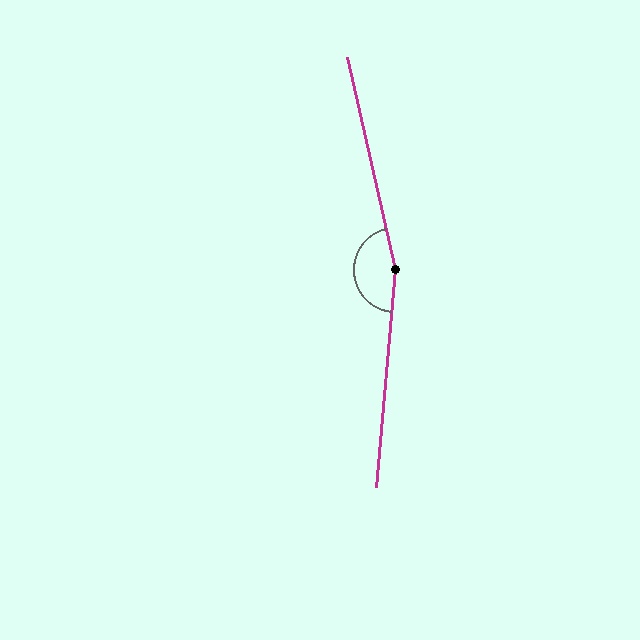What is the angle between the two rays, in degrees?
Approximately 162 degrees.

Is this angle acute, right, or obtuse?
It is obtuse.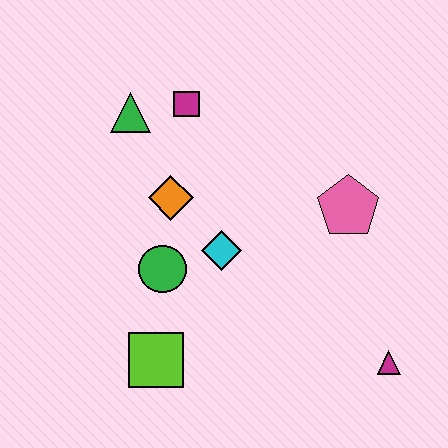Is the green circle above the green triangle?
No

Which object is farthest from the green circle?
The magenta triangle is farthest from the green circle.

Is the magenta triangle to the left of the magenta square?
No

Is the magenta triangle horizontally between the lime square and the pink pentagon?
No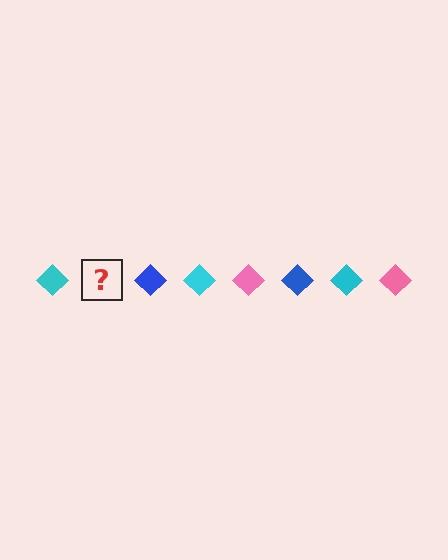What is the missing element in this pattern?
The missing element is a pink diamond.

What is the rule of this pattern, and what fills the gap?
The rule is that the pattern cycles through cyan, pink, blue diamonds. The gap should be filled with a pink diamond.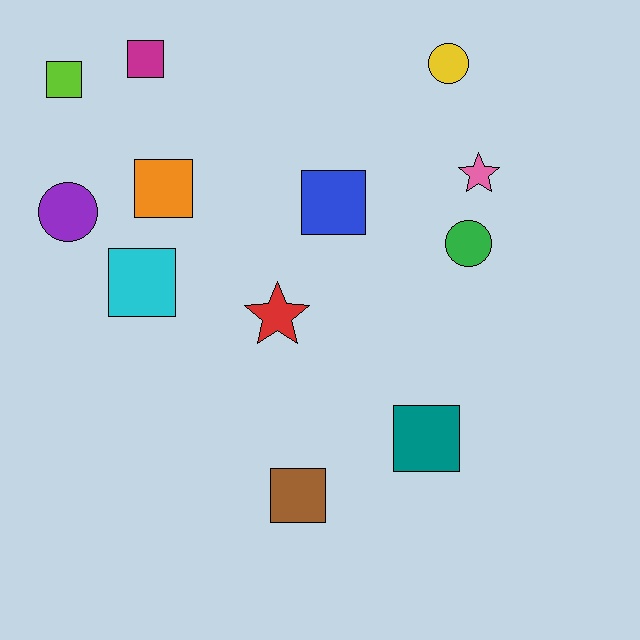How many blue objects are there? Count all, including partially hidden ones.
There is 1 blue object.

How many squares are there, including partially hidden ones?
There are 7 squares.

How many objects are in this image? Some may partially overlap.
There are 12 objects.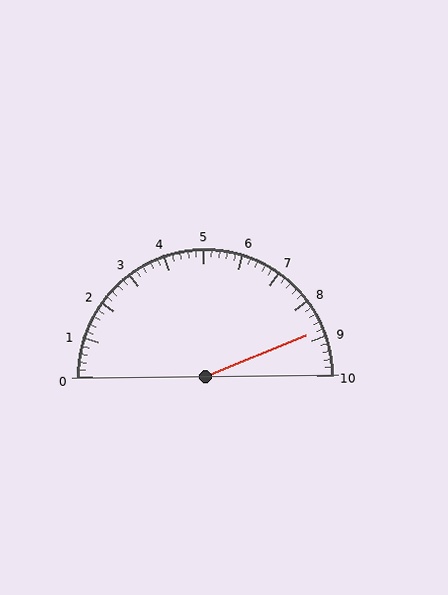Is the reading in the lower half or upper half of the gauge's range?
The reading is in the upper half of the range (0 to 10).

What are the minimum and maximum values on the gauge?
The gauge ranges from 0 to 10.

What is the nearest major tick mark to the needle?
The nearest major tick mark is 9.